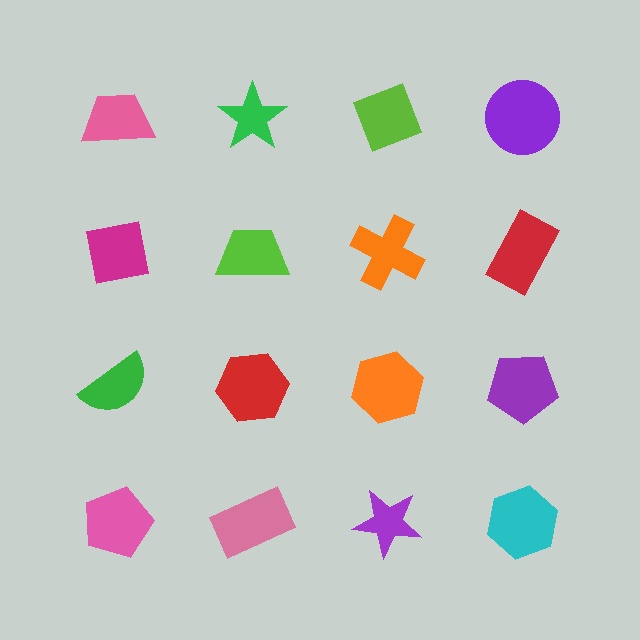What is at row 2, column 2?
A lime trapezoid.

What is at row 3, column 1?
A green semicircle.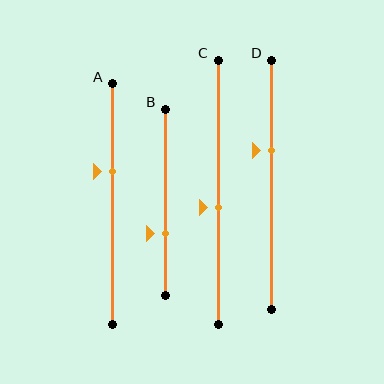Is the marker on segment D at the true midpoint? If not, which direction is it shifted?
No, the marker on segment D is shifted upward by about 14% of the segment length.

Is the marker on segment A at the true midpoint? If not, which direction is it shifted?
No, the marker on segment A is shifted upward by about 14% of the segment length.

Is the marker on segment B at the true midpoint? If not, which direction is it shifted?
No, the marker on segment B is shifted downward by about 17% of the segment length.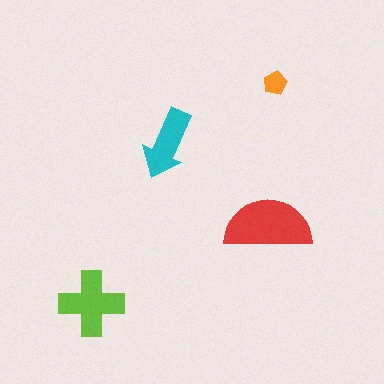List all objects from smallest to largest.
The orange pentagon, the cyan arrow, the lime cross, the red semicircle.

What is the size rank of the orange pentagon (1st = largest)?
4th.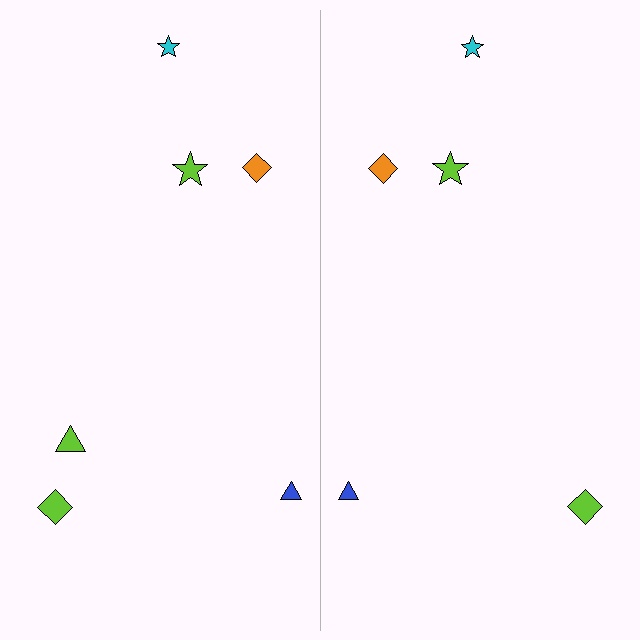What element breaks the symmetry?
A lime triangle is missing from the right side.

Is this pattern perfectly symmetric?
No, the pattern is not perfectly symmetric. A lime triangle is missing from the right side.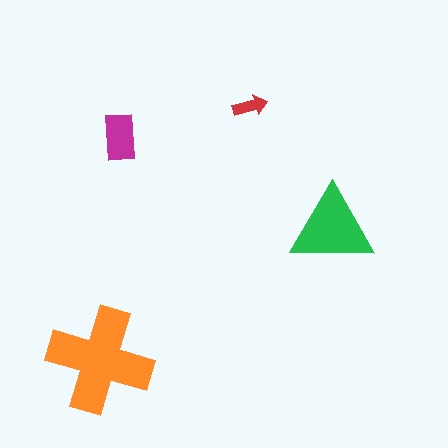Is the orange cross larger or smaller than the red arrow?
Larger.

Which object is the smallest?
The red arrow.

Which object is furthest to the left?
The orange cross is leftmost.